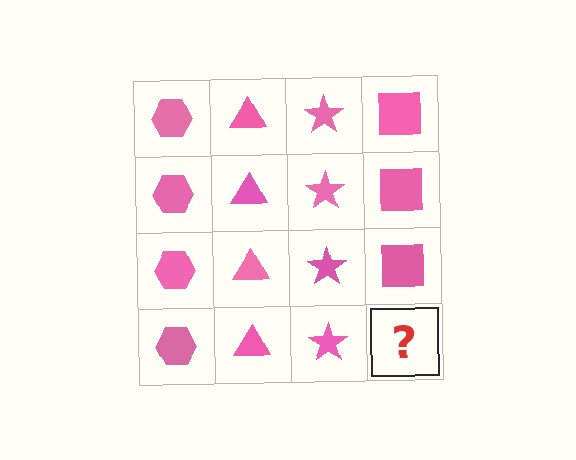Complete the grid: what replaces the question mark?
The question mark should be replaced with a pink square.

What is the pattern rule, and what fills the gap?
The rule is that each column has a consistent shape. The gap should be filled with a pink square.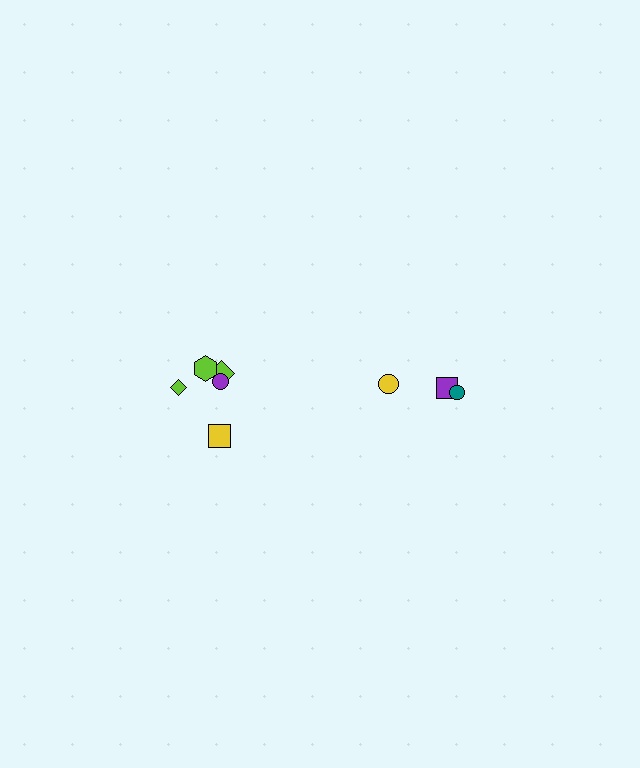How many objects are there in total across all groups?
There are 8 objects.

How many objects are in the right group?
There are 3 objects.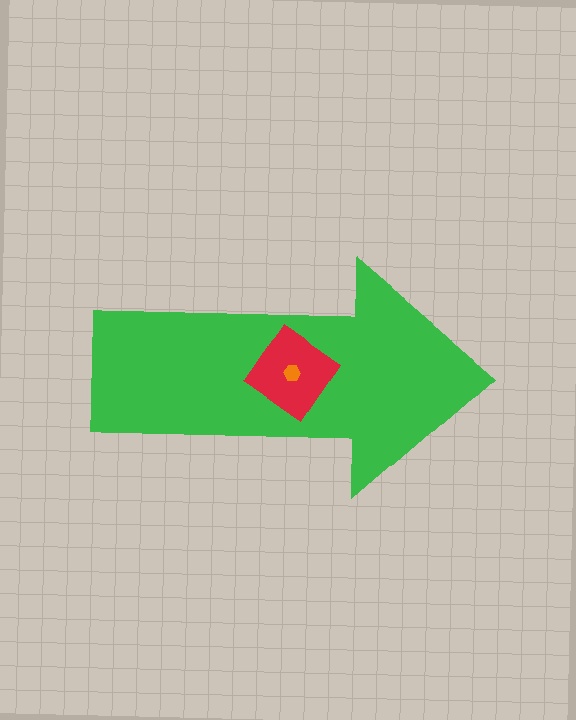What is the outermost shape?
The green arrow.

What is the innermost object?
The orange hexagon.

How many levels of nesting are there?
3.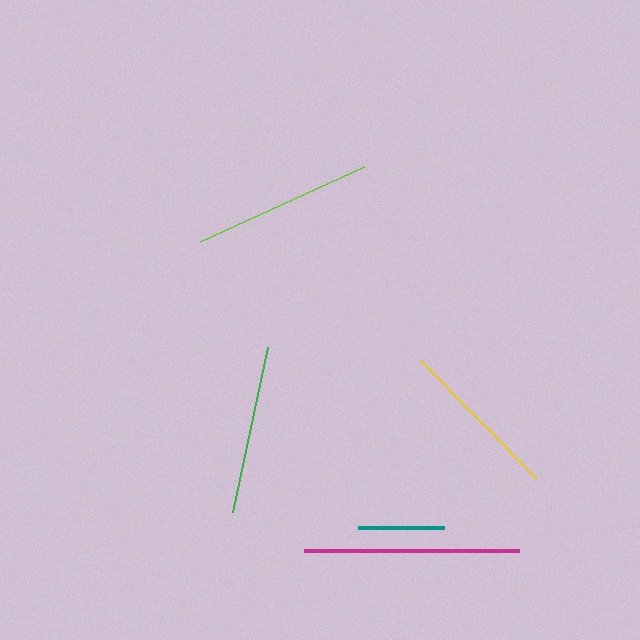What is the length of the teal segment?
The teal segment is approximately 87 pixels long.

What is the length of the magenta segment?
The magenta segment is approximately 215 pixels long.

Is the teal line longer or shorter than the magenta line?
The magenta line is longer than the teal line.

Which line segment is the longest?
The magenta line is the longest at approximately 215 pixels.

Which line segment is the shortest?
The teal line is the shortest at approximately 87 pixels.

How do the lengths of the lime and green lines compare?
The lime and green lines are approximately the same length.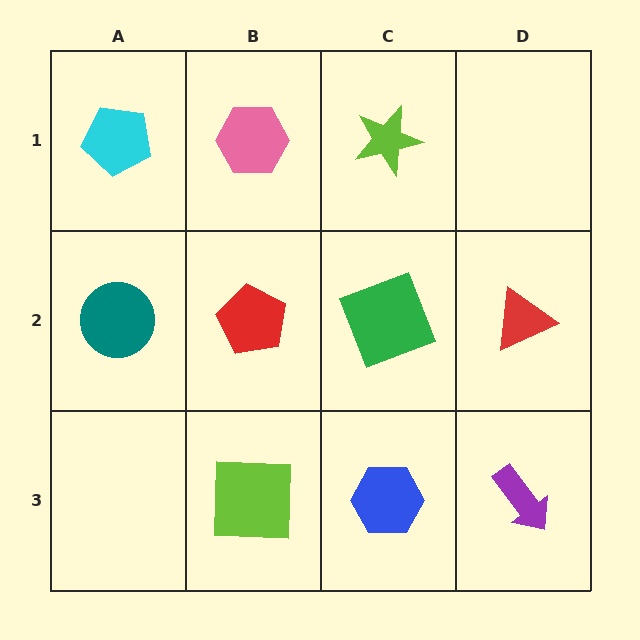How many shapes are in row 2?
4 shapes.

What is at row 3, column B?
A lime square.